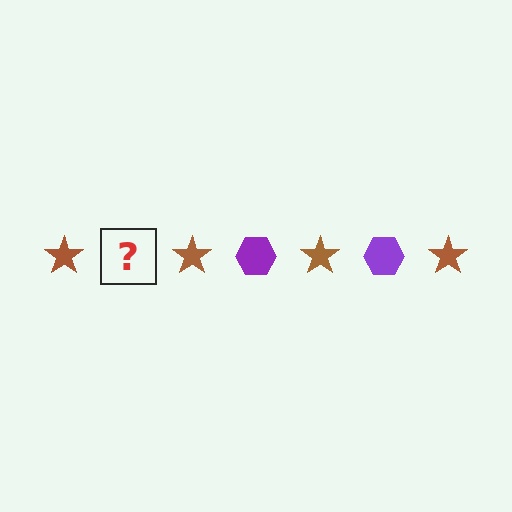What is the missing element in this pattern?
The missing element is a purple hexagon.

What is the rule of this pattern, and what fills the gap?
The rule is that the pattern alternates between brown star and purple hexagon. The gap should be filled with a purple hexagon.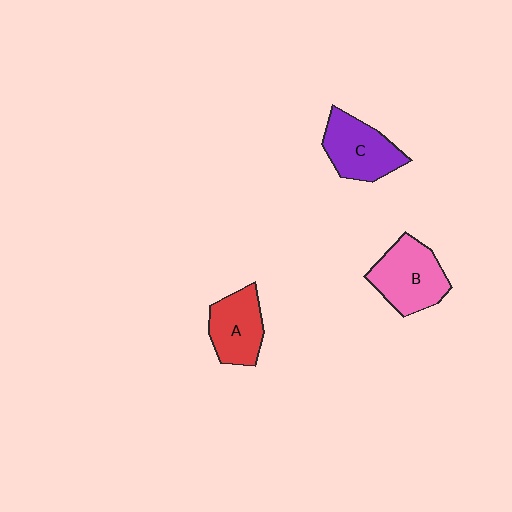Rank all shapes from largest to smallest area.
From largest to smallest: B (pink), C (purple), A (red).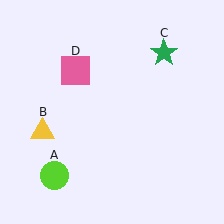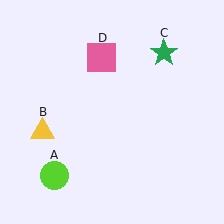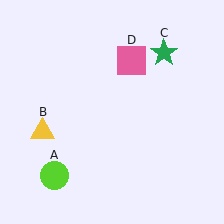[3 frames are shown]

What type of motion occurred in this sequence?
The pink square (object D) rotated clockwise around the center of the scene.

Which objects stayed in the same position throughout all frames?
Lime circle (object A) and yellow triangle (object B) and green star (object C) remained stationary.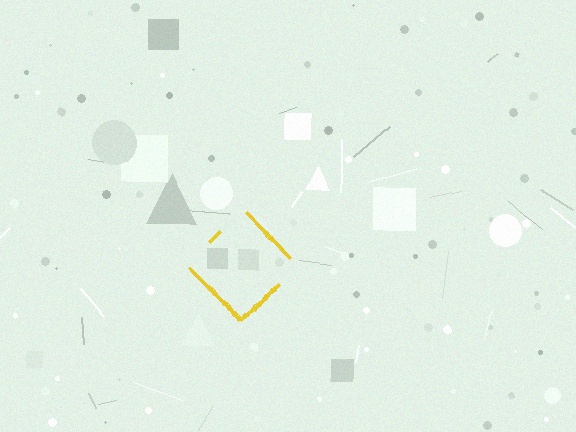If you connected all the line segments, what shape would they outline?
They would outline a diamond.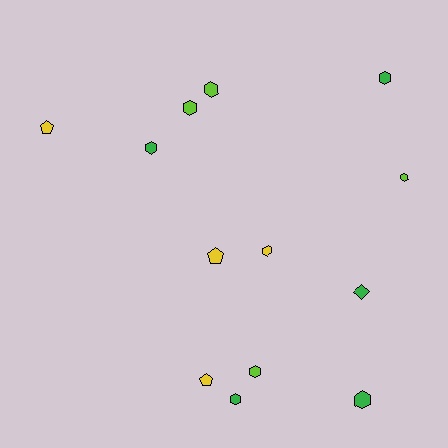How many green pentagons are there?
There are no green pentagons.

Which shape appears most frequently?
Hexagon, with 9 objects.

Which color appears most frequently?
Green, with 5 objects.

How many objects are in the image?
There are 13 objects.